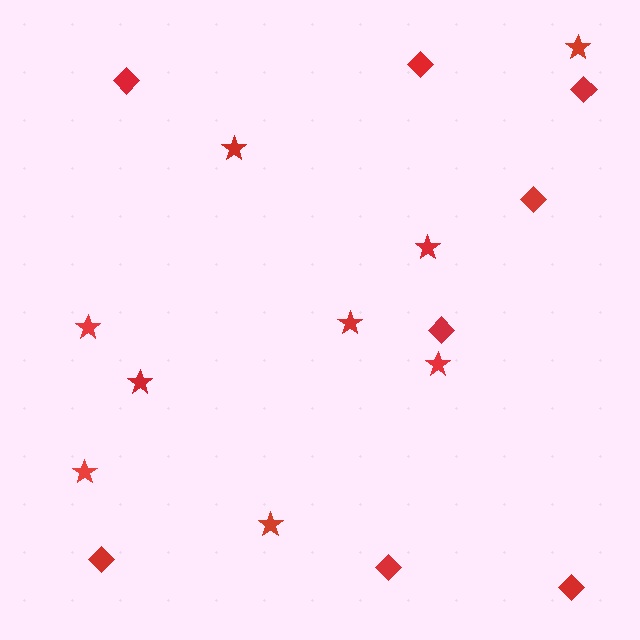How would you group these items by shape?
There are 2 groups: one group of diamonds (8) and one group of stars (9).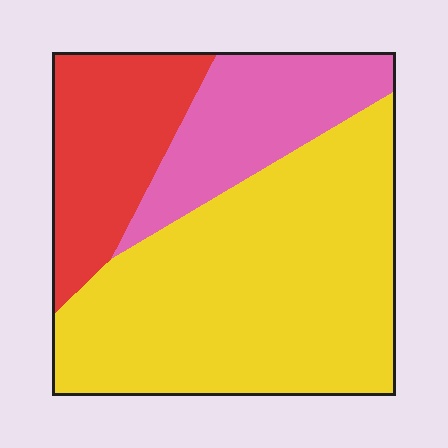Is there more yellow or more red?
Yellow.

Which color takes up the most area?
Yellow, at roughly 60%.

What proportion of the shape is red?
Red covers about 20% of the shape.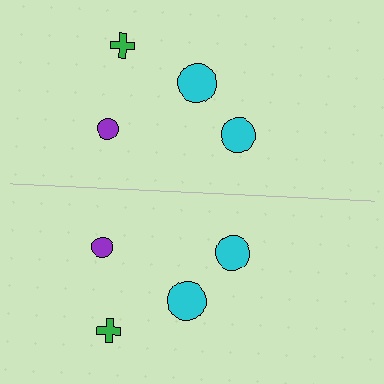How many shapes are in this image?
There are 8 shapes in this image.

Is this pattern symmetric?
Yes, this pattern has bilateral (reflection) symmetry.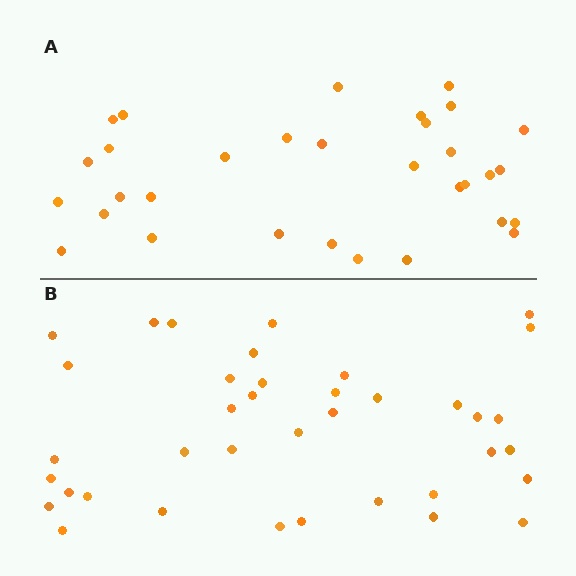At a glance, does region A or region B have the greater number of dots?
Region B (the bottom region) has more dots.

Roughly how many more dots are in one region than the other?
Region B has about 6 more dots than region A.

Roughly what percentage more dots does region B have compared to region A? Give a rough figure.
About 20% more.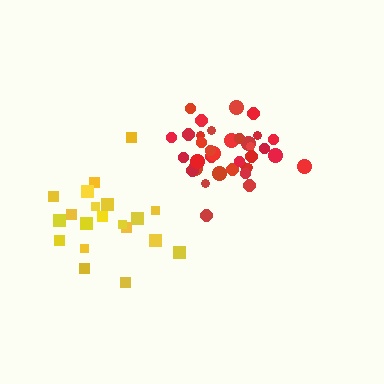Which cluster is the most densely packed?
Red.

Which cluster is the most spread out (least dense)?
Yellow.